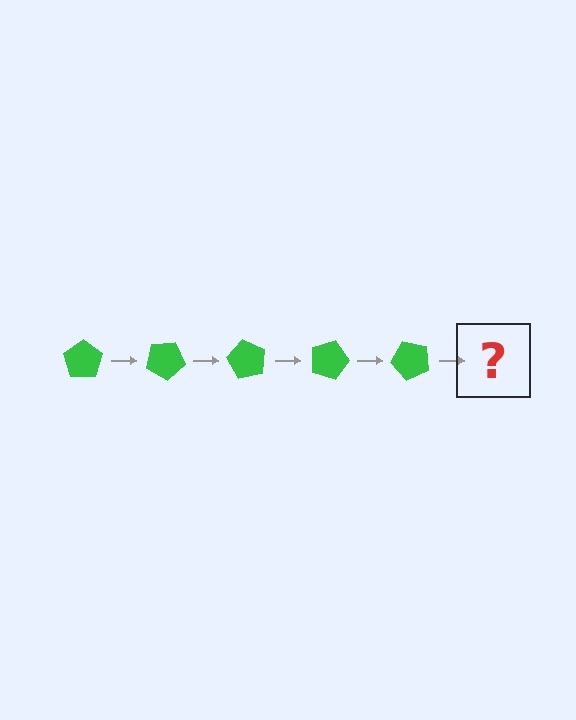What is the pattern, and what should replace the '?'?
The pattern is that the pentagon rotates 30 degrees each step. The '?' should be a green pentagon rotated 150 degrees.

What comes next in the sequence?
The next element should be a green pentagon rotated 150 degrees.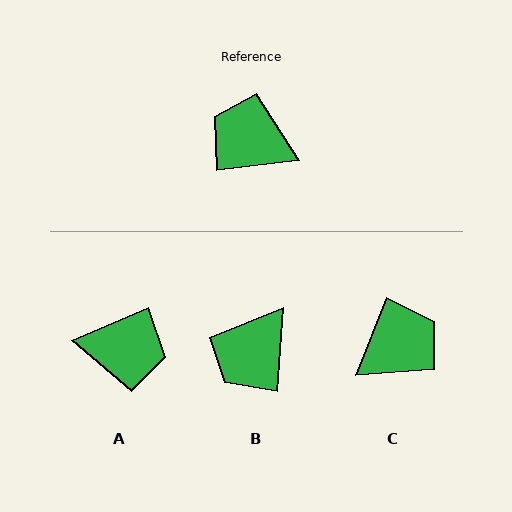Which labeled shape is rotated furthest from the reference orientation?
A, about 164 degrees away.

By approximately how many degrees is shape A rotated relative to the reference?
Approximately 164 degrees clockwise.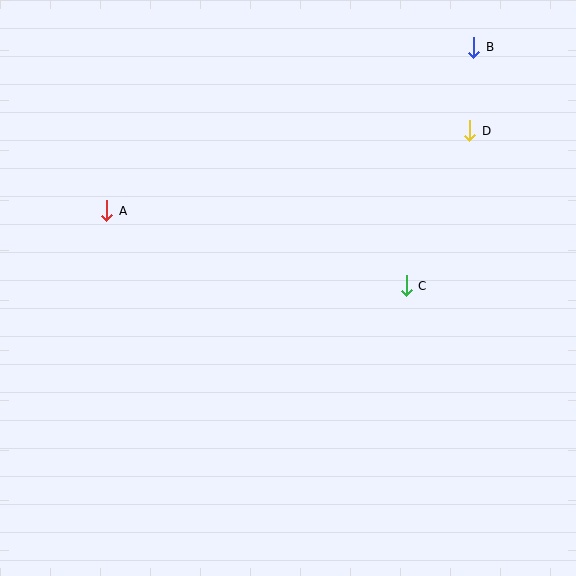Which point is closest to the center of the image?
Point C at (406, 286) is closest to the center.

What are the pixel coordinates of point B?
Point B is at (474, 47).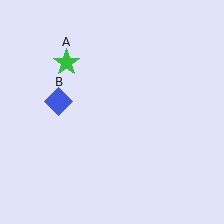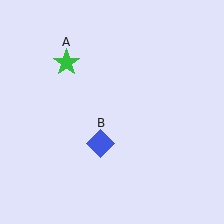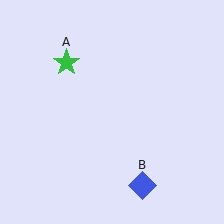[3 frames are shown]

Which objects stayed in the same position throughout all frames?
Green star (object A) remained stationary.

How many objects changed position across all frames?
1 object changed position: blue diamond (object B).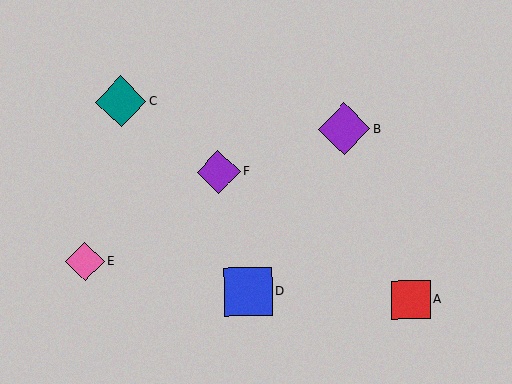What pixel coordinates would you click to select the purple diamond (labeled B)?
Click at (344, 129) to select the purple diamond B.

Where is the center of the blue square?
The center of the blue square is at (248, 292).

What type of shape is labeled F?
Shape F is a purple diamond.